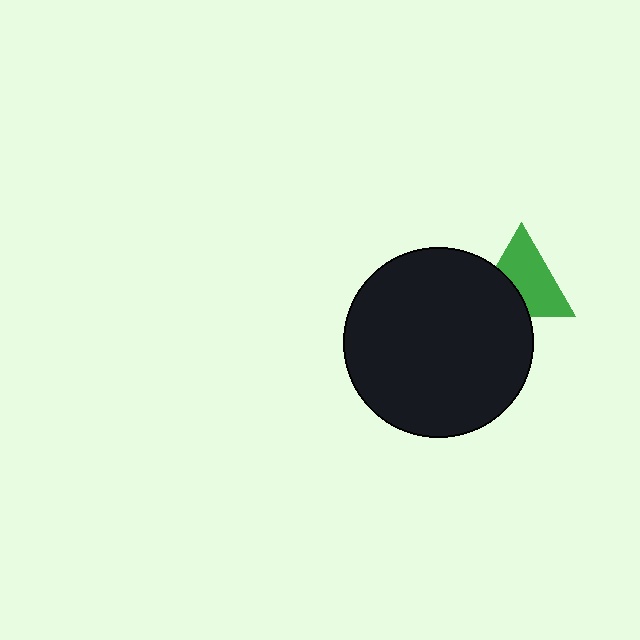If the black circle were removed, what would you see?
You would see the complete green triangle.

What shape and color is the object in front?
The object in front is a black circle.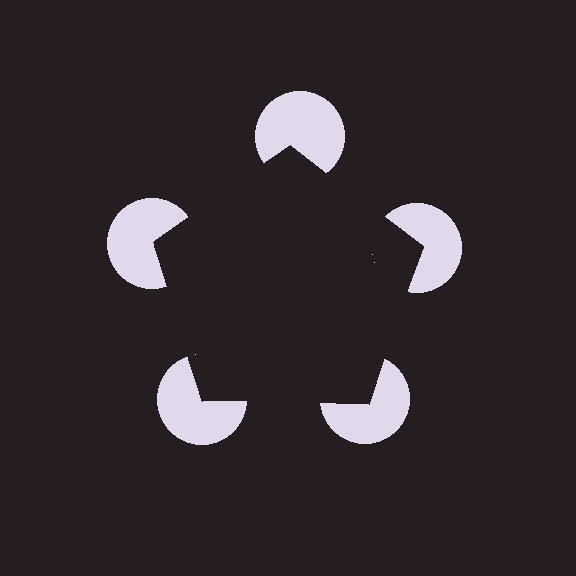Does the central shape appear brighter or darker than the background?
It typically appears slightly darker than the background, even though no actual brightness change is drawn.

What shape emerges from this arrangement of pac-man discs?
An illusory pentagon — its edges are inferred from the aligned wedge cuts in the pac-man discs, not physically drawn.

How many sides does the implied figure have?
5 sides.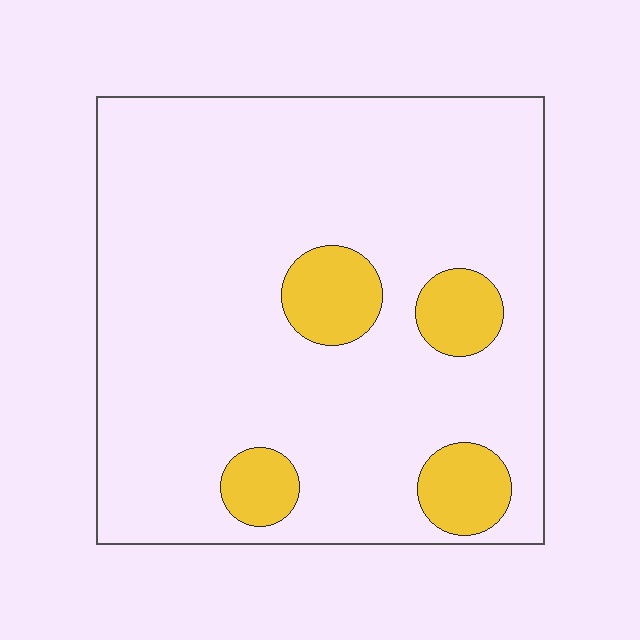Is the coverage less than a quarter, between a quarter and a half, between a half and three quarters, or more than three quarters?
Less than a quarter.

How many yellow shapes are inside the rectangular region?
4.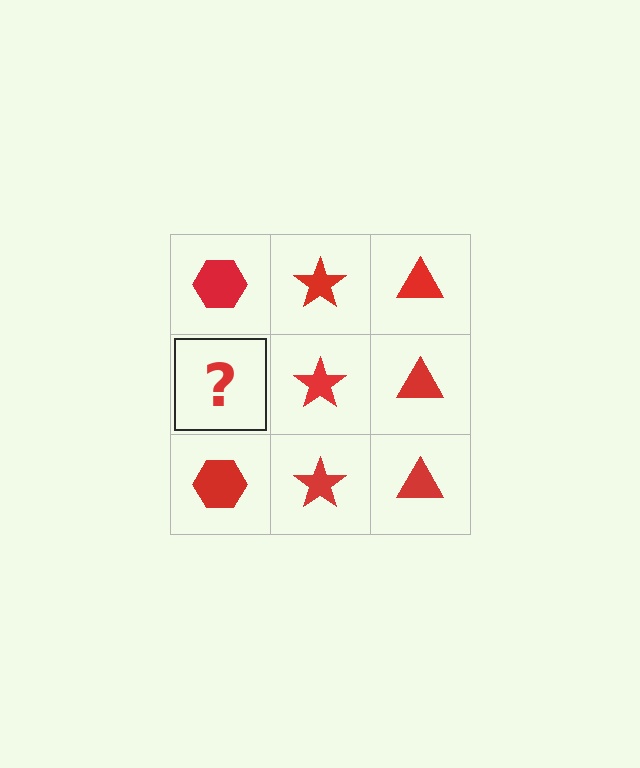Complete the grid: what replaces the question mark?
The question mark should be replaced with a red hexagon.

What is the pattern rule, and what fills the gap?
The rule is that each column has a consistent shape. The gap should be filled with a red hexagon.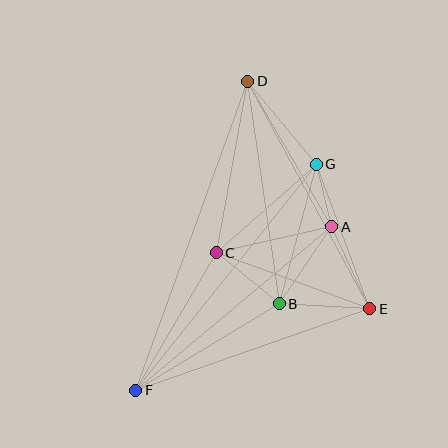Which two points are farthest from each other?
Points D and F are farthest from each other.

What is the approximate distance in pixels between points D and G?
The distance between D and G is approximately 108 pixels.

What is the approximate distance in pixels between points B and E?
The distance between B and E is approximately 90 pixels.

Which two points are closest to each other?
Points A and G are closest to each other.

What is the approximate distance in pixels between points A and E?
The distance between A and E is approximately 90 pixels.